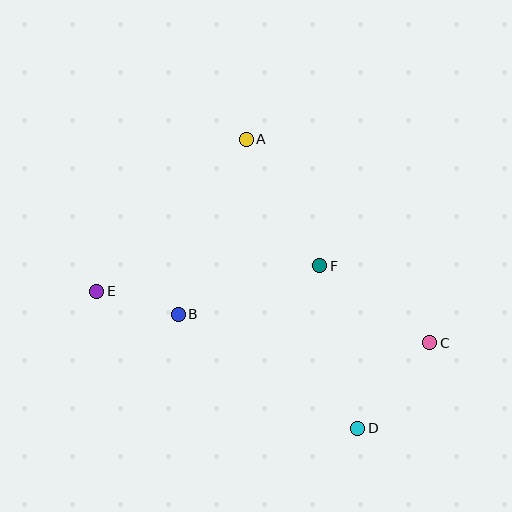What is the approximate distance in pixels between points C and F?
The distance between C and F is approximately 134 pixels.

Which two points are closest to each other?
Points B and E are closest to each other.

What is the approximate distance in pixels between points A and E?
The distance between A and E is approximately 213 pixels.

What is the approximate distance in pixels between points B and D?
The distance between B and D is approximately 213 pixels.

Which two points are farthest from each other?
Points C and E are farthest from each other.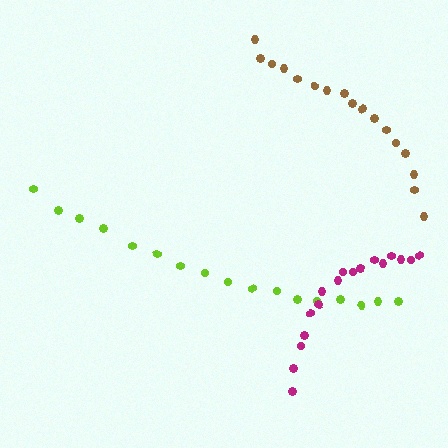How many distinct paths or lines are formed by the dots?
There are 3 distinct paths.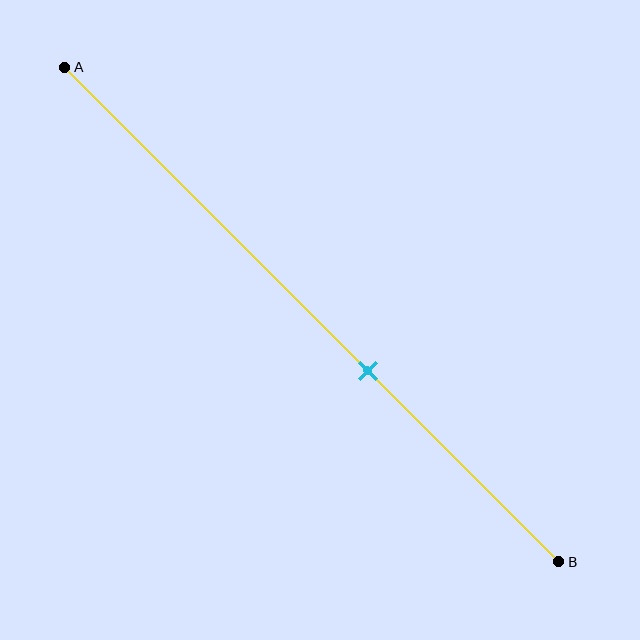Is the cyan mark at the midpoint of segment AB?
No, the mark is at about 60% from A, not at the 50% midpoint.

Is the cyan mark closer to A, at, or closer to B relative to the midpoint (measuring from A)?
The cyan mark is closer to point B than the midpoint of segment AB.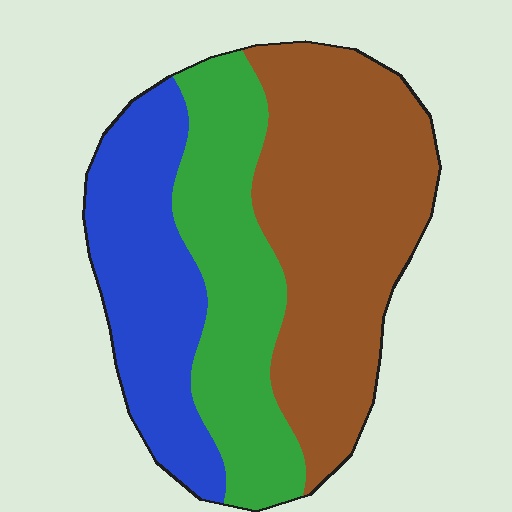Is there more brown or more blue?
Brown.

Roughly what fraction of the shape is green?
Green covers roughly 30% of the shape.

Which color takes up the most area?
Brown, at roughly 45%.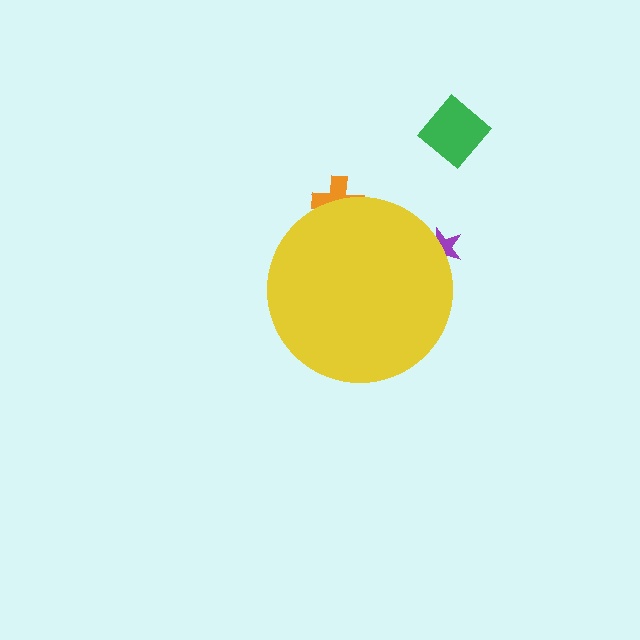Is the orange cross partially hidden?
Yes, the orange cross is partially hidden behind the yellow circle.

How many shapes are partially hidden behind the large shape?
3 shapes are partially hidden.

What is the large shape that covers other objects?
A yellow circle.